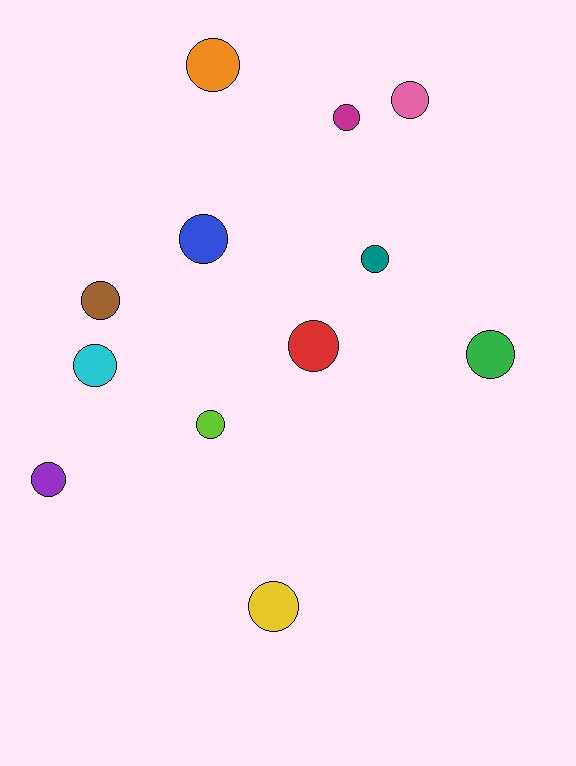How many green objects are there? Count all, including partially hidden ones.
There is 1 green object.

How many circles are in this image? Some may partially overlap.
There are 12 circles.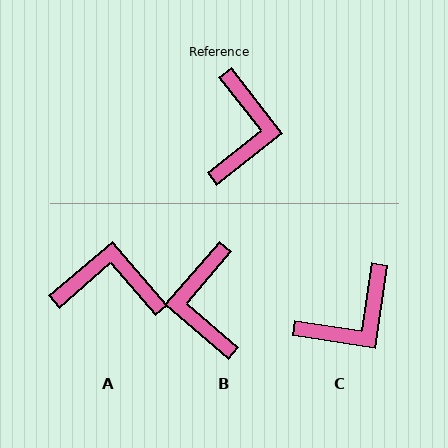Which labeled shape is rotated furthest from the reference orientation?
B, about 169 degrees away.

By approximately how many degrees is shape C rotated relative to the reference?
Approximately 47 degrees clockwise.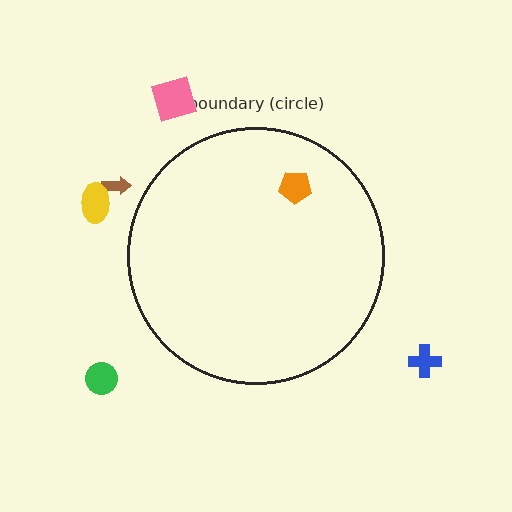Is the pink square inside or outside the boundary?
Outside.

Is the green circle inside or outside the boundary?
Outside.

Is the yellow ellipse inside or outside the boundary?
Outside.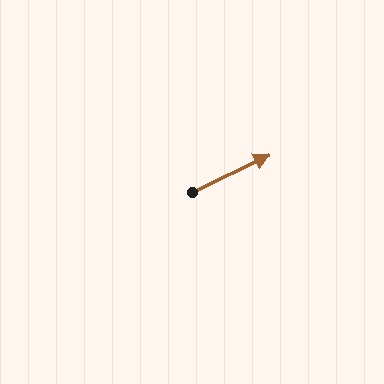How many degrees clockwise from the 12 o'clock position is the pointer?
Approximately 64 degrees.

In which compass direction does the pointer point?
Northeast.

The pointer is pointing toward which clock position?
Roughly 2 o'clock.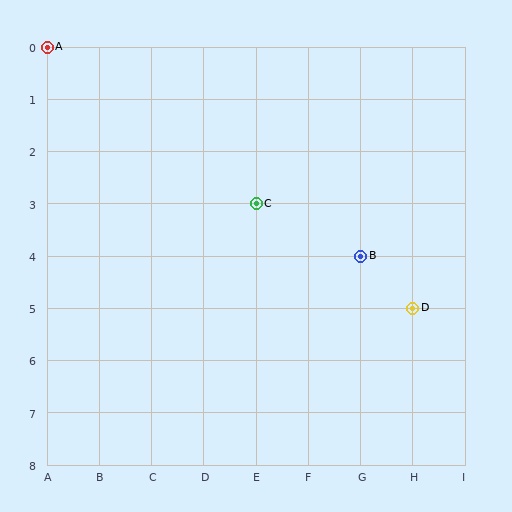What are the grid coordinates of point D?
Point D is at grid coordinates (H, 5).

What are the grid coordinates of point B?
Point B is at grid coordinates (G, 4).